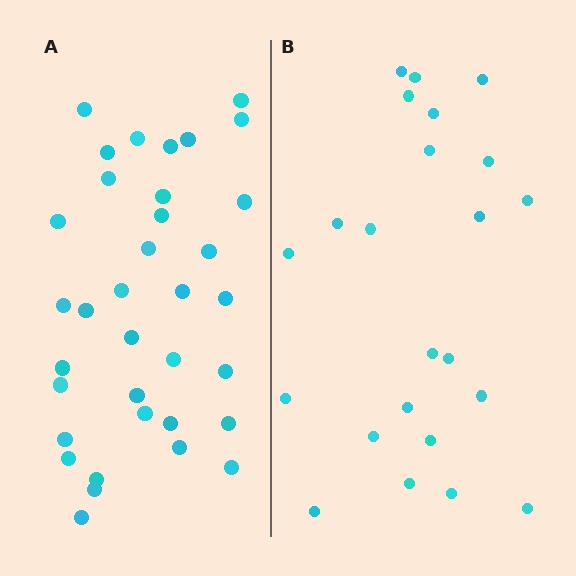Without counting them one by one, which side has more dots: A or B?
Region A (the left region) has more dots.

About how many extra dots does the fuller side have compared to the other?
Region A has roughly 12 or so more dots than region B.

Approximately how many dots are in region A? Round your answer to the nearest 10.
About 40 dots. (The exact count is 35, which rounds to 40.)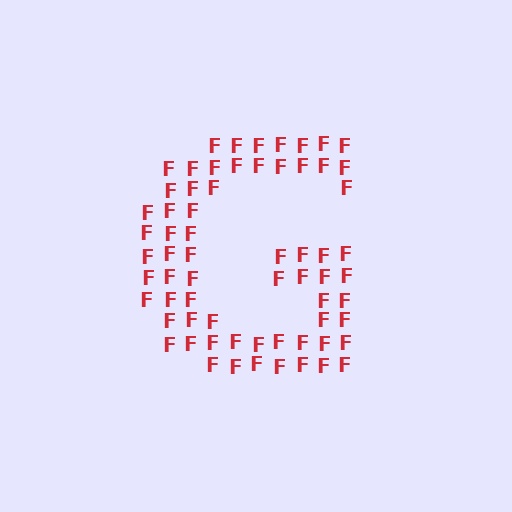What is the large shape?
The large shape is the letter G.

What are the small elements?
The small elements are letter F's.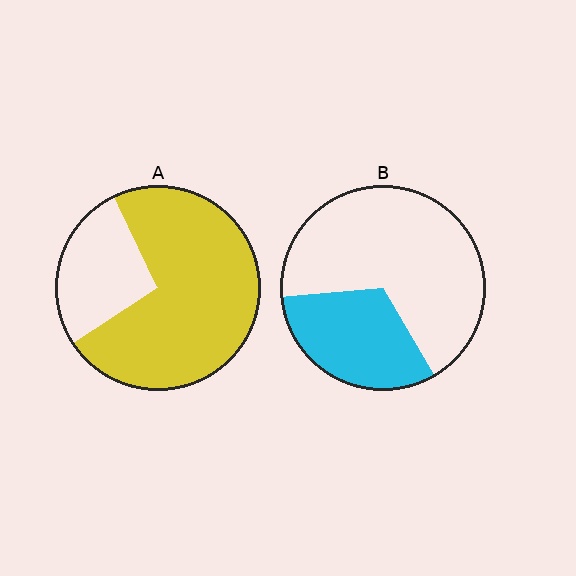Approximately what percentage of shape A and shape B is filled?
A is approximately 75% and B is approximately 30%.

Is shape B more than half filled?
No.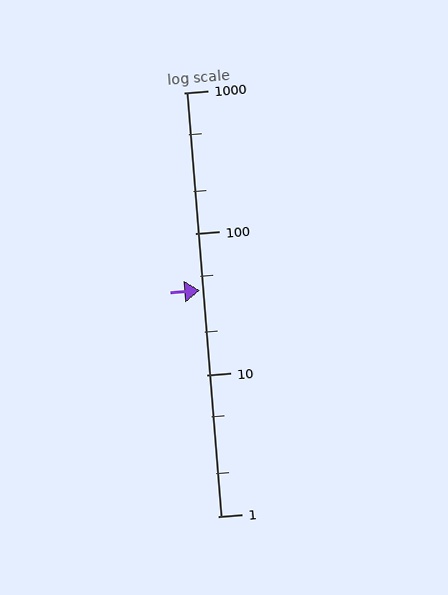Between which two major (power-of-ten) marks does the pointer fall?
The pointer is between 10 and 100.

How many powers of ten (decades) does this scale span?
The scale spans 3 decades, from 1 to 1000.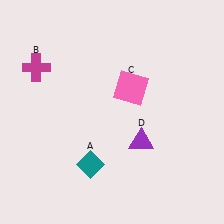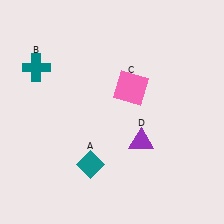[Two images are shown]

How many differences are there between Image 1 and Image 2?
There is 1 difference between the two images.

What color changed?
The cross (B) changed from magenta in Image 1 to teal in Image 2.